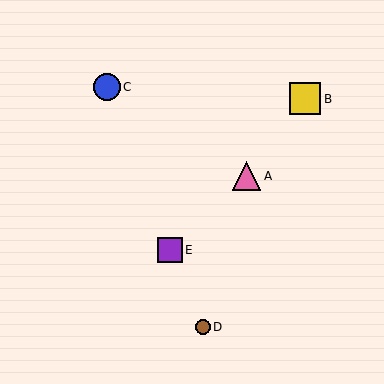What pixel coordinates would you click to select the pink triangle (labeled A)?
Click at (247, 176) to select the pink triangle A.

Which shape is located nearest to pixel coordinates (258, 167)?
The pink triangle (labeled A) at (247, 176) is nearest to that location.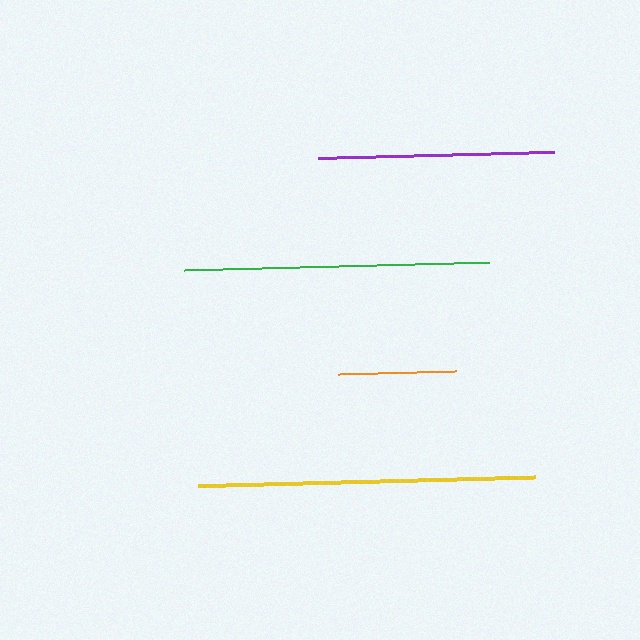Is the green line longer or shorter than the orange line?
The green line is longer than the orange line.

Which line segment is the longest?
The yellow line is the longest at approximately 337 pixels.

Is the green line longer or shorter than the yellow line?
The yellow line is longer than the green line.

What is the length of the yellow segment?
The yellow segment is approximately 337 pixels long.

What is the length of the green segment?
The green segment is approximately 306 pixels long.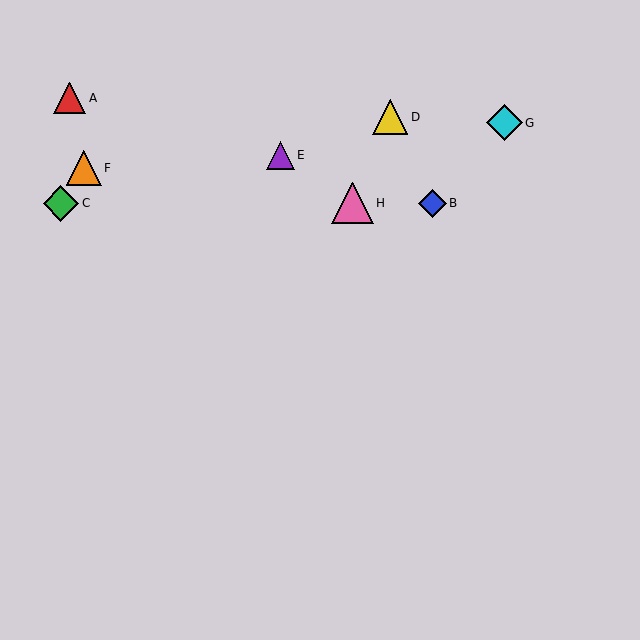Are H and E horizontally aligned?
No, H is at y≈203 and E is at y≈155.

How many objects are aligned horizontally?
3 objects (B, C, H) are aligned horizontally.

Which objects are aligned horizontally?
Objects B, C, H are aligned horizontally.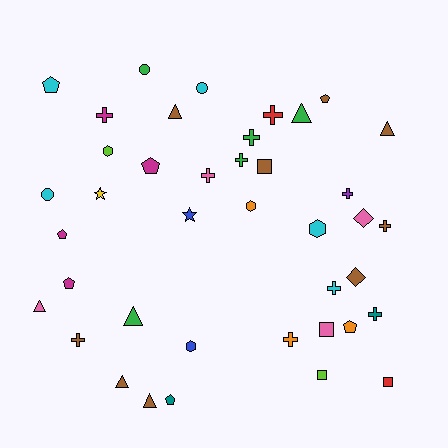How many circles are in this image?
There are 3 circles.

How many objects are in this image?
There are 40 objects.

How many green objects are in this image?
There are 5 green objects.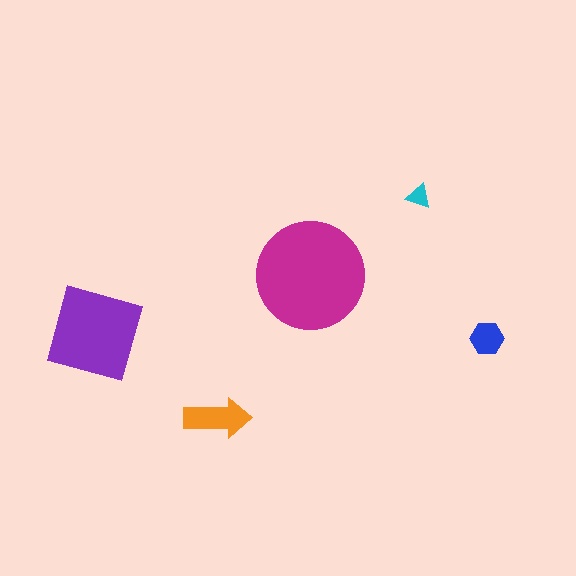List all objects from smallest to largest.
The cyan triangle, the blue hexagon, the orange arrow, the purple diamond, the magenta circle.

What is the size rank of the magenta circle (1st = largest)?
1st.